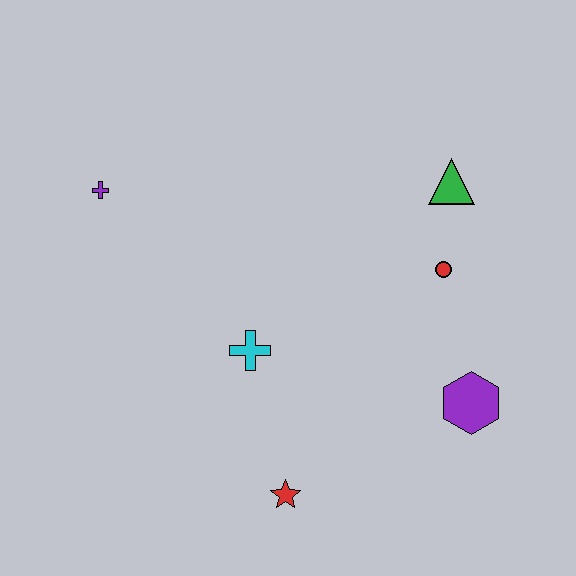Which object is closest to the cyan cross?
The red star is closest to the cyan cross.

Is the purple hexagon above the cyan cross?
No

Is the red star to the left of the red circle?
Yes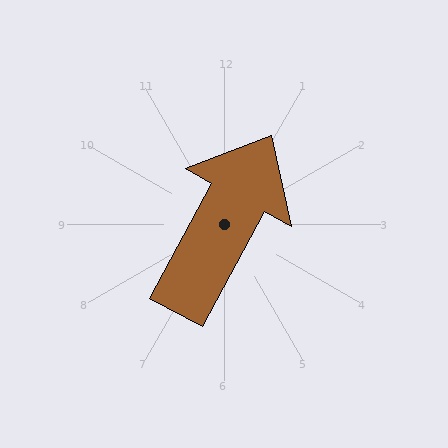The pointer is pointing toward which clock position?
Roughly 1 o'clock.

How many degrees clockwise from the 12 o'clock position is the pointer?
Approximately 28 degrees.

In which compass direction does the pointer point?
Northeast.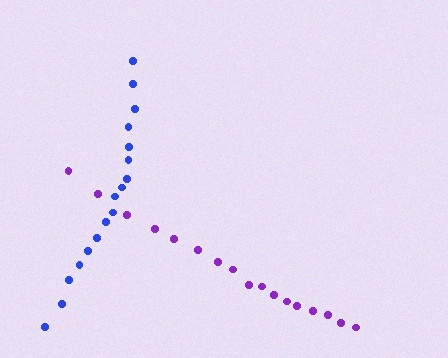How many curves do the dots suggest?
There are 2 distinct paths.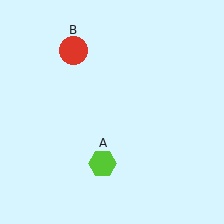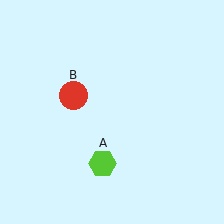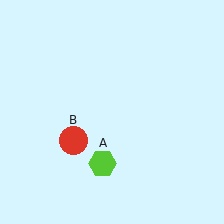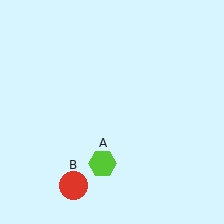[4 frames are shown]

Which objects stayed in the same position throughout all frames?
Lime hexagon (object A) remained stationary.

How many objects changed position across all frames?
1 object changed position: red circle (object B).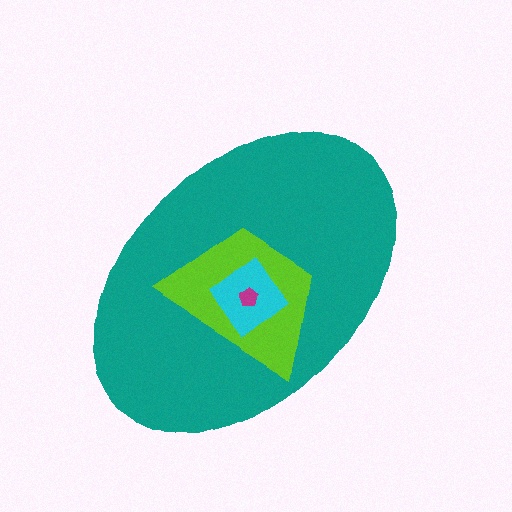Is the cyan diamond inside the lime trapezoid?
Yes.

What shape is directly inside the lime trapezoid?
The cyan diamond.